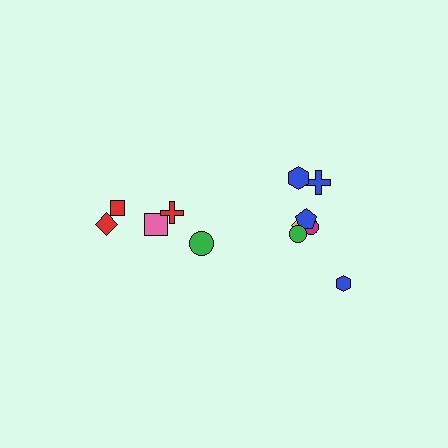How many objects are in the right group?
There are 7 objects.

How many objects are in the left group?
There are 5 objects.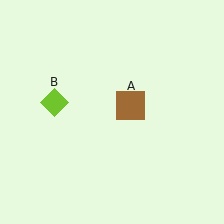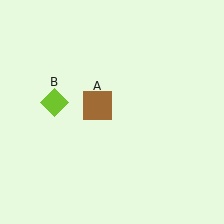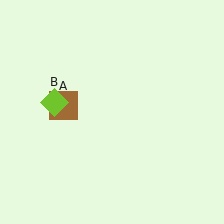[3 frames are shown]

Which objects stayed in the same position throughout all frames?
Lime diamond (object B) remained stationary.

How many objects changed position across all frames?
1 object changed position: brown square (object A).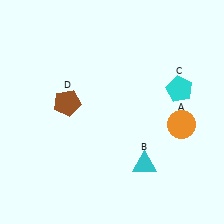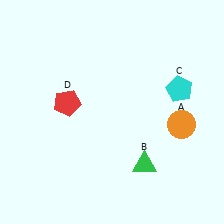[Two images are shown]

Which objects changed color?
B changed from cyan to green. D changed from brown to red.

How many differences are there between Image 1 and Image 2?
There are 2 differences between the two images.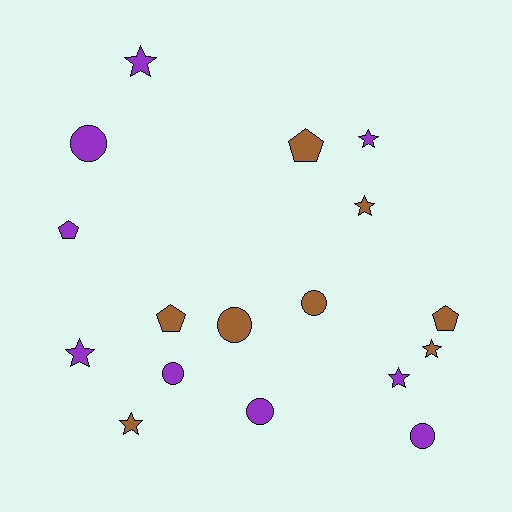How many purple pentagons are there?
There is 1 purple pentagon.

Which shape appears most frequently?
Star, with 7 objects.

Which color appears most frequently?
Purple, with 9 objects.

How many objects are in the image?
There are 17 objects.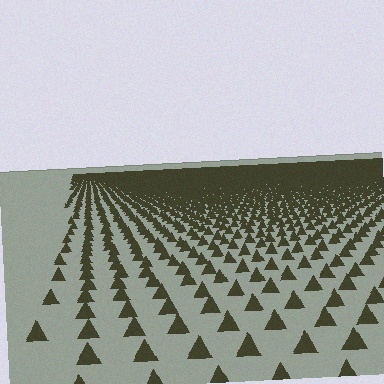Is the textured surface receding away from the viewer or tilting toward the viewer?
The surface is receding away from the viewer. Texture elements get smaller and denser toward the top.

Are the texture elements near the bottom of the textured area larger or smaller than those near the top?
Larger. Near the bottom, elements are closer to the viewer and appear at a bigger on-screen size.